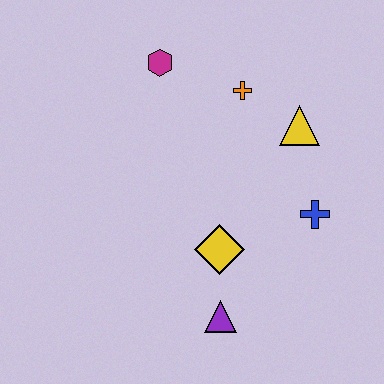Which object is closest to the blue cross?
The yellow triangle is closest to the blue cross.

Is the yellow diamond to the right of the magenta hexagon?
Yes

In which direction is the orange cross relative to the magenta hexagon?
The orange cross is to the right of the magenta hexagon.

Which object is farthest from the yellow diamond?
The magenta hexagon is farthest from the yellow diamond.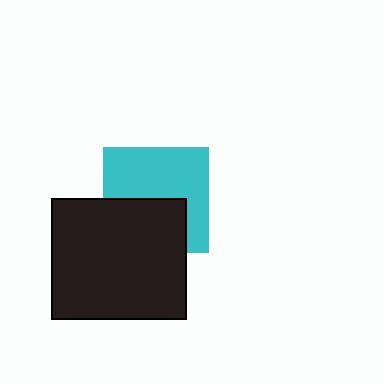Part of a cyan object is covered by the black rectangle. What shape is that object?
It is a square.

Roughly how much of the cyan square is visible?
About half of it is visible (roughly 58%).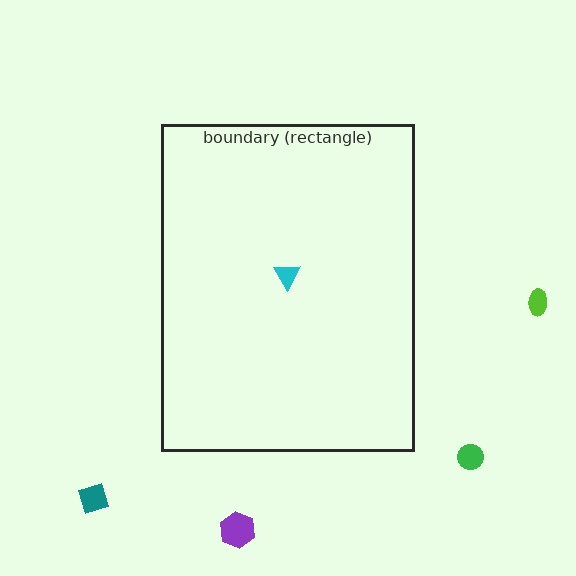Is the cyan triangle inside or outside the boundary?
Inside.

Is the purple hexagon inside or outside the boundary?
Outside.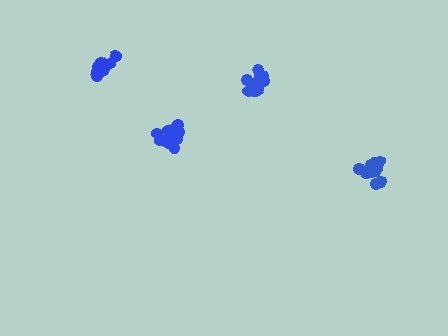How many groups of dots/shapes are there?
There are 4 groups.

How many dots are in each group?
Group 1: 13 dots, Group 2: 13 dots, Group 3: 15 dots, Group 4: 12 dots (53 total).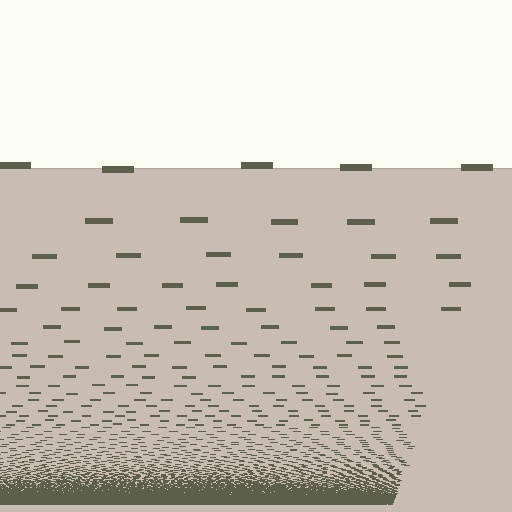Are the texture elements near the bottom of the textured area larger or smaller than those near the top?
Smaller. The gradient is inverted — elements near the bottom are smaller and denser.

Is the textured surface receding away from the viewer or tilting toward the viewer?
The surface appears to tilt toward the viewer. Texture elements get larger and sparser toward the top.